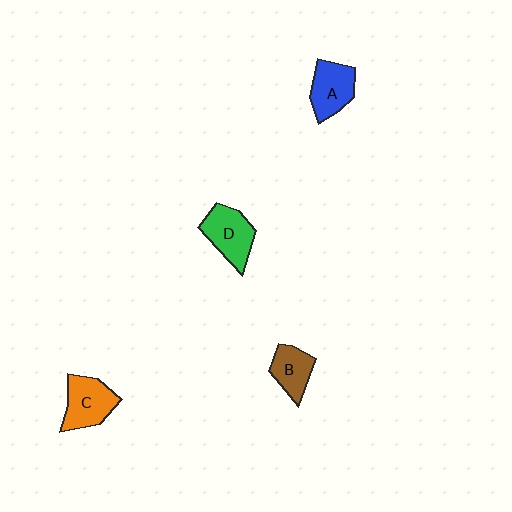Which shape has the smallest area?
Shape B (brown).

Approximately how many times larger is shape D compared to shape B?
Approximately 1.4 times.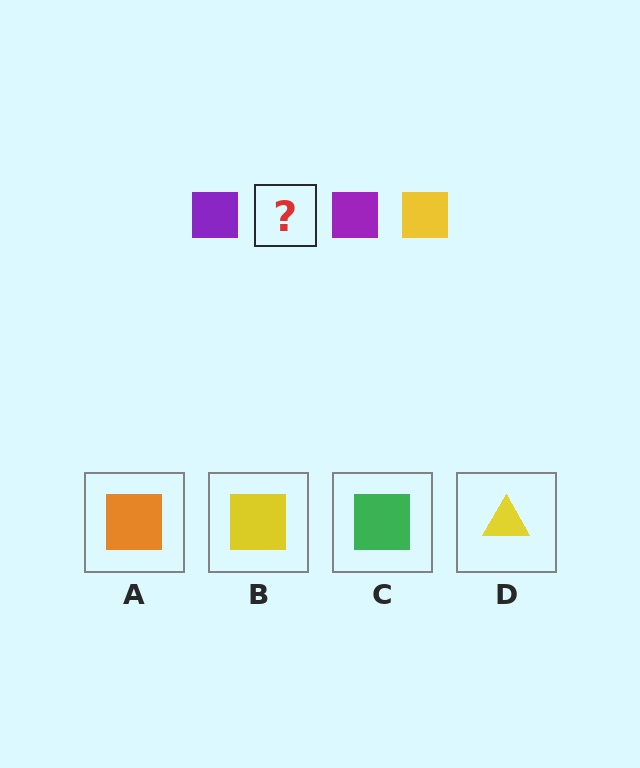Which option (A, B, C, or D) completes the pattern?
B.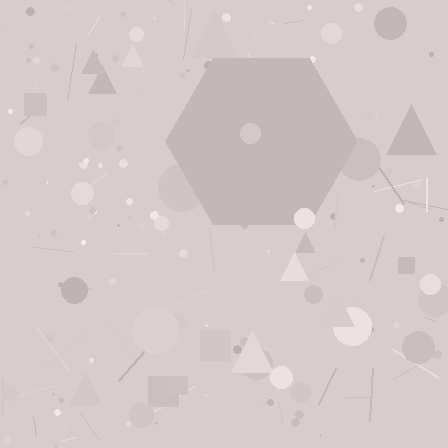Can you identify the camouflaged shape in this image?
The camouflaged shape is a hexagon.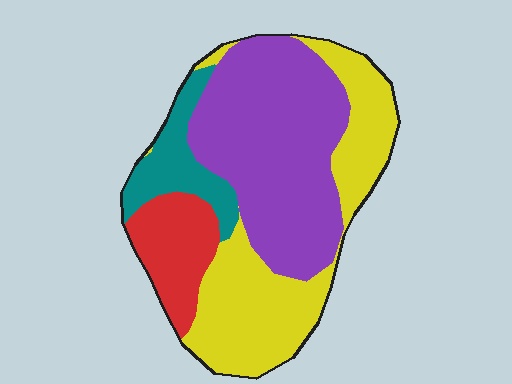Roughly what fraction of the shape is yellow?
Yellow takes up about one third (1/3) of the shape.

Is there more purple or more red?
Purple.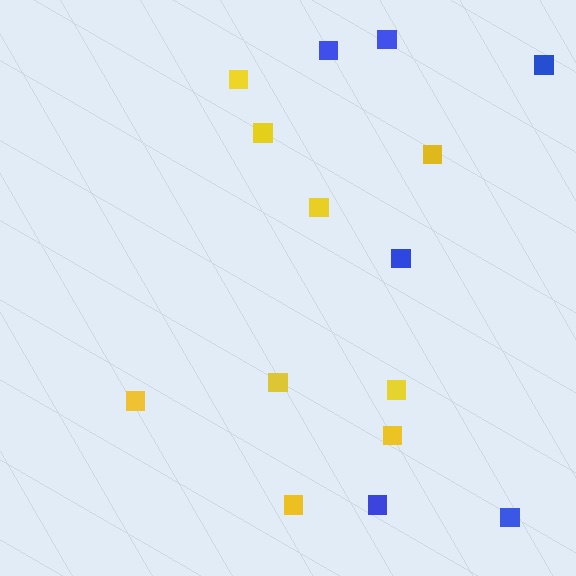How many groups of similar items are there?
There are 2 groups: one group of yellow squares (9) and one group of blue squares (6).